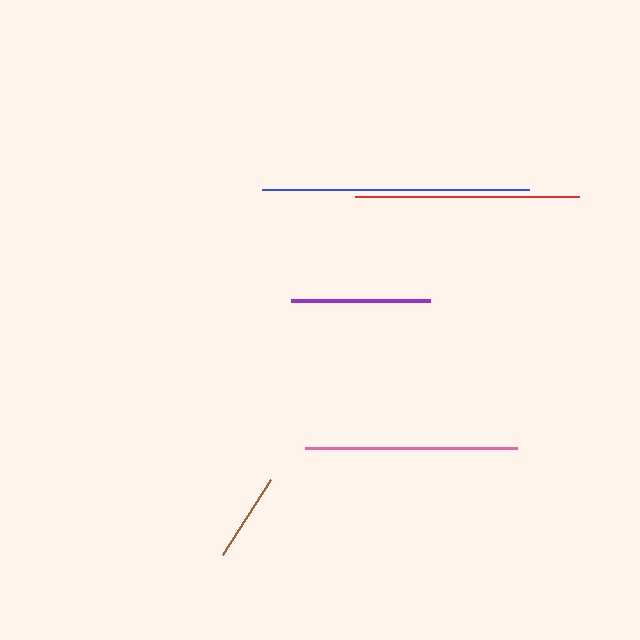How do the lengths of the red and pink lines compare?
The red and pink lines are approximately the same length.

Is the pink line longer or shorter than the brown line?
The pink line is longer than the brown line.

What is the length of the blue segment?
The blue segment is approximately 267 pixels long.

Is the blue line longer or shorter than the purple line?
The blue line is longer than the purple line.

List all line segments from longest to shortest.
From longest to shortest: blue, red, pink, purple, brown.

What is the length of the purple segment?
The purple segment is approximately 139 pixels long.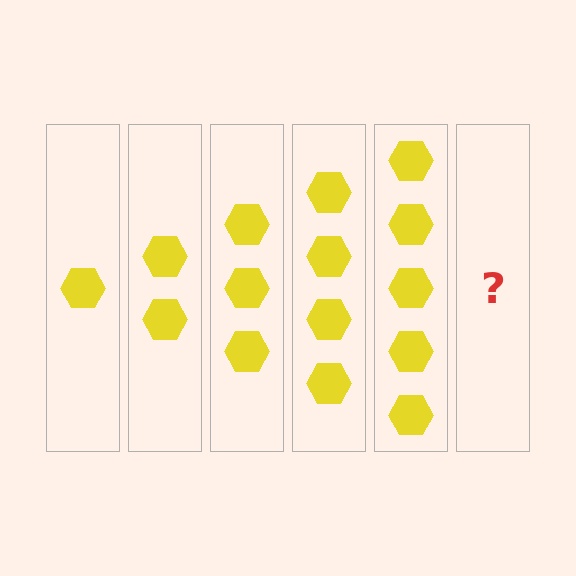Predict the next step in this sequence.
The next step is 6 hexagons.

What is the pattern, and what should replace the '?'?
The pattern is that each step adds one more hexagon. The '?' should be 6 hexagons.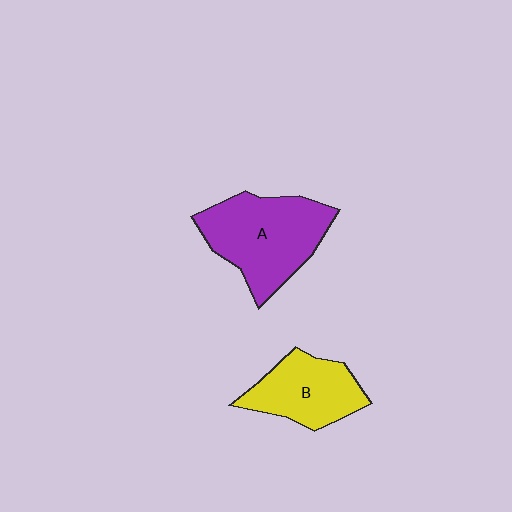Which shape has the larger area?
Shape A (purple).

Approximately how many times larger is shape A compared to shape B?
Approximately 1.4 times.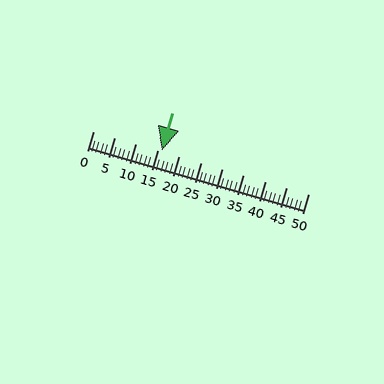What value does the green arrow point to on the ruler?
The green arrow points to approximately 16.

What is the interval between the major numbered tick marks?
The major tick marks are spaced 5 units apart.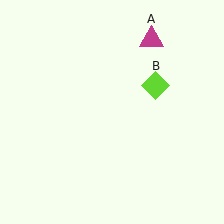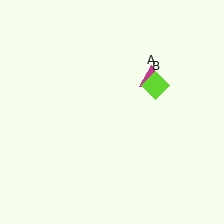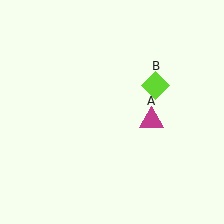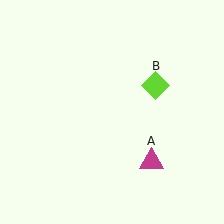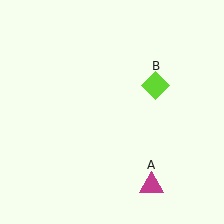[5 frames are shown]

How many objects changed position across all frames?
1 object changed position: magenta triangle (object A).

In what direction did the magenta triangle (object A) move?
The magenta triangle (object A) moved down.